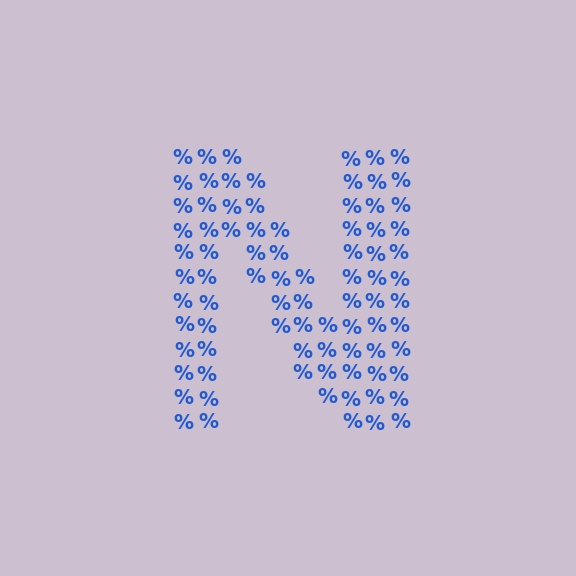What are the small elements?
The small elements are percent signs.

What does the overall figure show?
The overall figure shows the letter N.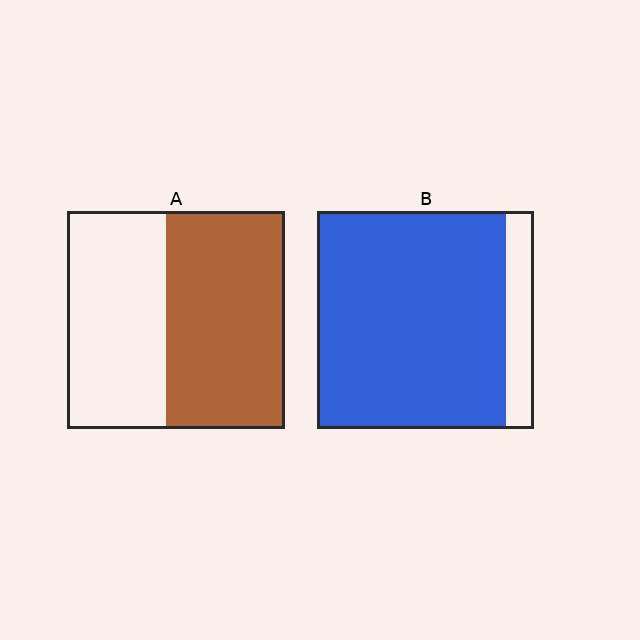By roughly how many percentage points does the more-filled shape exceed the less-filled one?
By roughly 35 percentage points (B over A).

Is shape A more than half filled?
Yes.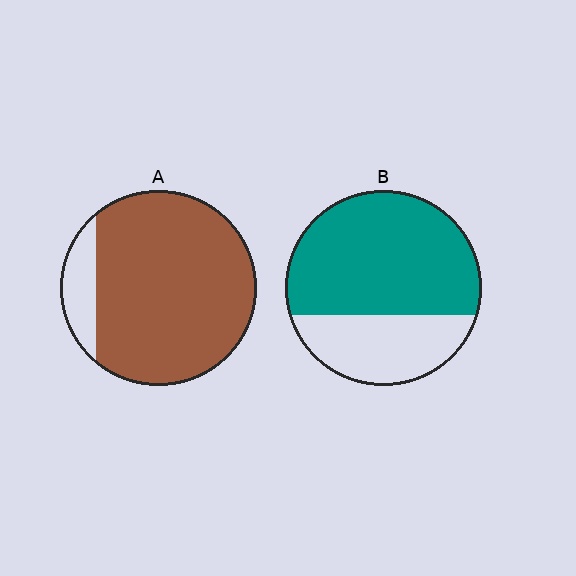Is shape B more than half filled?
Yes.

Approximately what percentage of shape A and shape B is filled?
A is approximately 90% and B is approximately 65%.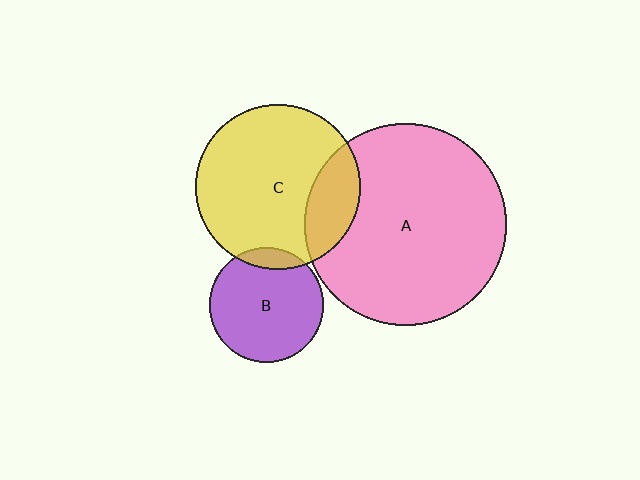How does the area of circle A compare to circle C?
Approximately 1.5 times.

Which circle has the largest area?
Circle A (pink).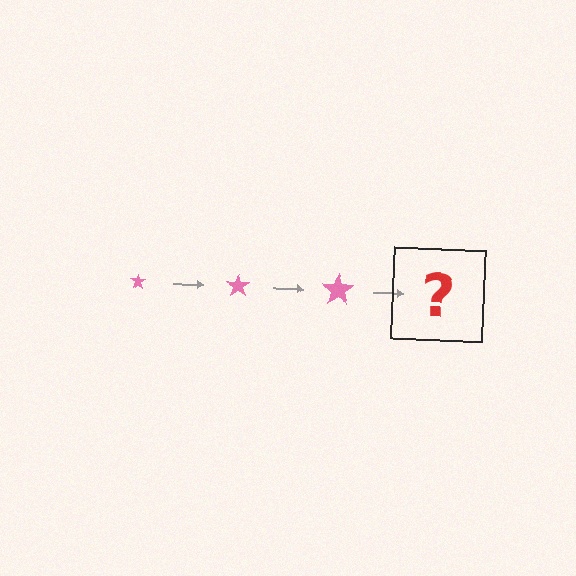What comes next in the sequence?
The next element should be a pink star, larger than the previous one.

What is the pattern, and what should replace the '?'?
The pattern is that the star gets progressively larger each step. The '?' should be a pink star, larger than the previous one.